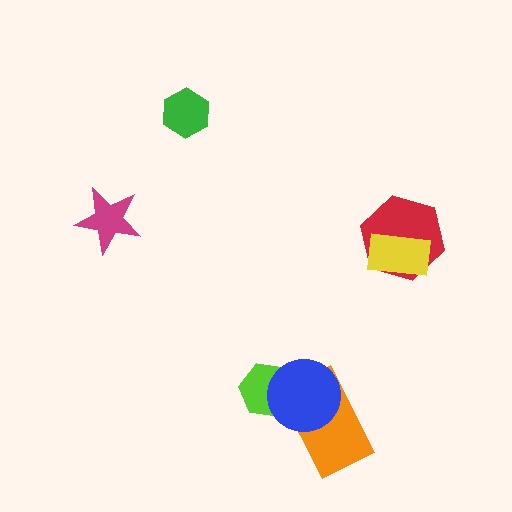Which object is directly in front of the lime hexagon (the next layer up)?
The orange rectangle is directly in front of the lime hexagon.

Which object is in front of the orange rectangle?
The blue circle is in front of the orange rectangle.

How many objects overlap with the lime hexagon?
2 objects overlap with the lime hexagon.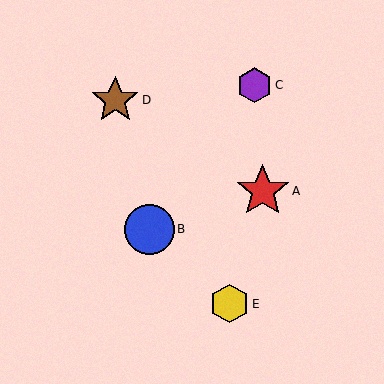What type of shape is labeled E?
Shape E is a yellow hexagon.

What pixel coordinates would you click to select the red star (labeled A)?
Click at (263, 191) to select the red star A.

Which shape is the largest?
The red star (labeled A) is the largest.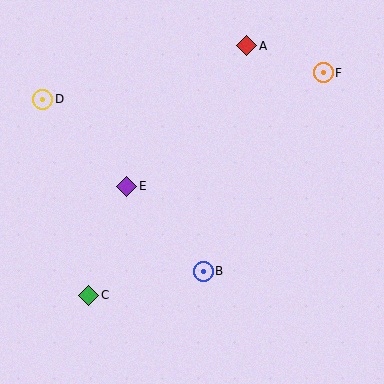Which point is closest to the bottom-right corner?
Point B is closest to the bottom-right corner.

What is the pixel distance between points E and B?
The distance between E and B is 114 pixels.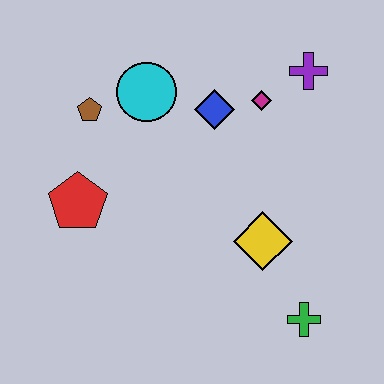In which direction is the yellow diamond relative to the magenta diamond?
The yellow diamond is below the magenta diamond.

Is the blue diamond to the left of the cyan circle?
No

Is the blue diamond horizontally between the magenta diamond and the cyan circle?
Yes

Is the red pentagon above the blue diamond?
No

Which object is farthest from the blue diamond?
The green cross is farthest from the blue diamond.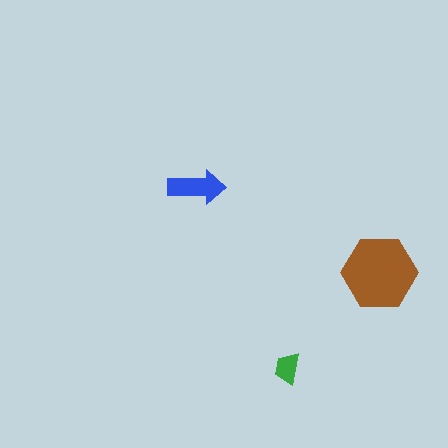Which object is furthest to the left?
The blue arrow is leftmost.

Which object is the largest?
The brown hexagon.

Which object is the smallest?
The green trapezoid.